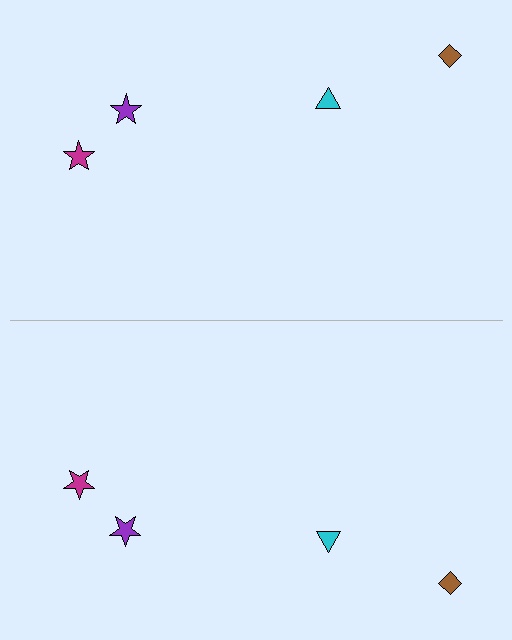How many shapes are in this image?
There are 8 shapes in this image.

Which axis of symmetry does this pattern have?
The pattern has a horizontal axis of symmetry running through the center of the image.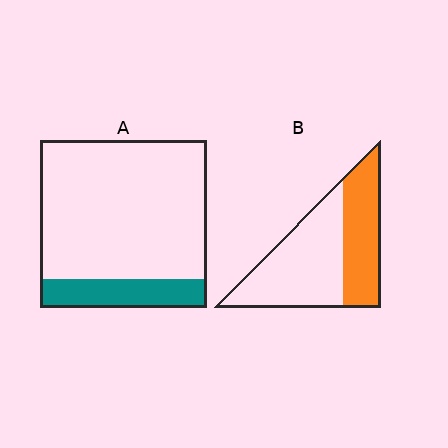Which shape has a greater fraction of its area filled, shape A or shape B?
Shape B.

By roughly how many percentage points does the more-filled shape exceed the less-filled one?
By roughly 25 percentage points (B over A).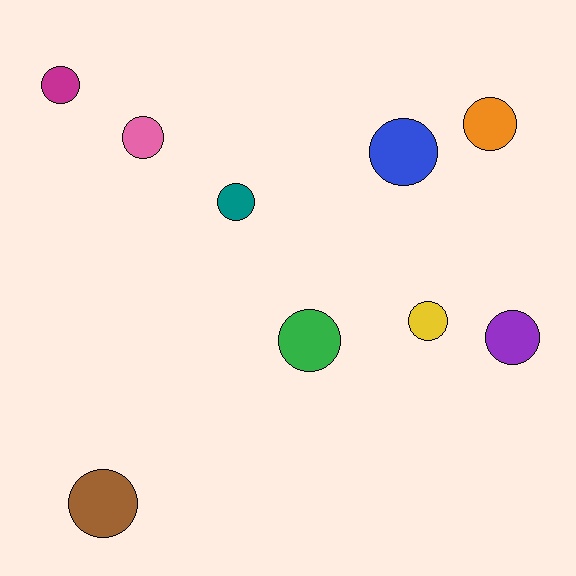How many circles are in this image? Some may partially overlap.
There are 9 circles.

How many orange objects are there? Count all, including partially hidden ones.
There is 1 orange object.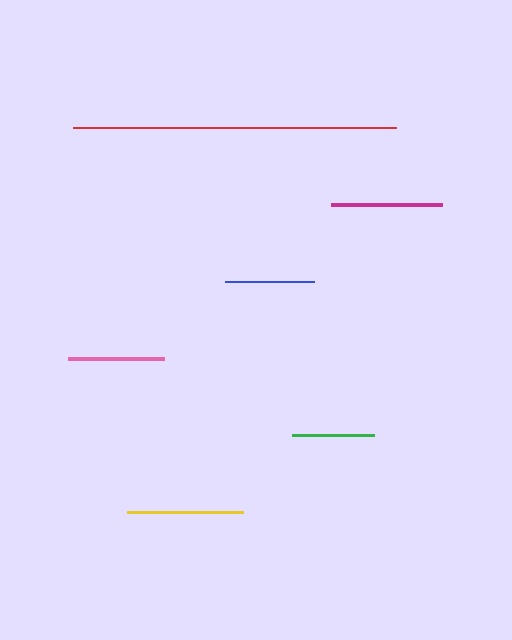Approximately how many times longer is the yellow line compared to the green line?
The yellow line is approximately 1.4 times the length of the green line.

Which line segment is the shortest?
The green line is the shortest at approximately 81 pixels.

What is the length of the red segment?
The red segment is approximately 323 pixels long.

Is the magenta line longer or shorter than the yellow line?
The yellow line is longer than the magenta line.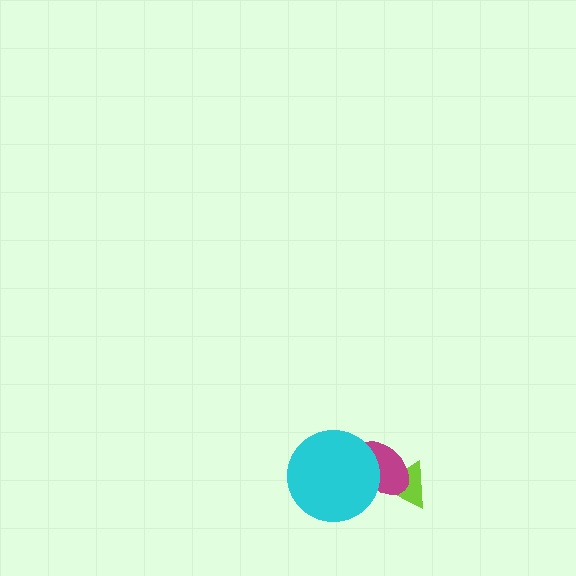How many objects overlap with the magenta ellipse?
2 objects overlap with the magenta ellipse.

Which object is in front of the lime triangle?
The magenta ellipse is in front of the lime triangle.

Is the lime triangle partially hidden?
Yes, it is partially covered by another shape.